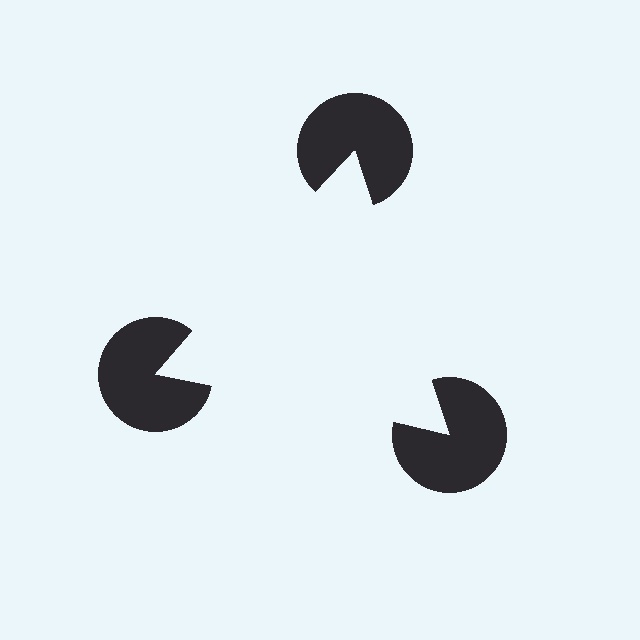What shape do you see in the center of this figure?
An illusory triangle — its edges are inferred from the aligned wedge cuts in the pac-man discs, not physically drawn.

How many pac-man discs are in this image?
There are 3 — one at each vertex of the illusory triangle.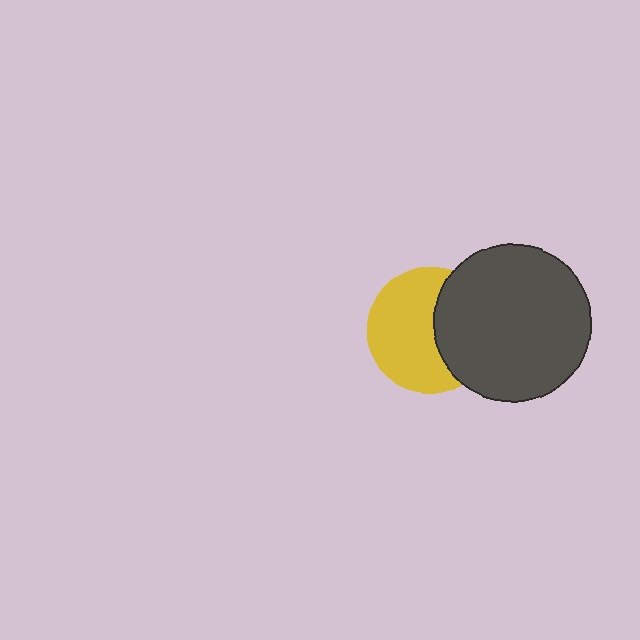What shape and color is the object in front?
The object in front is a dark gray circle.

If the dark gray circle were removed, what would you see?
You would see the complete yellow circle.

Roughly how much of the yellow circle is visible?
About half of it is visible (roughly 62%).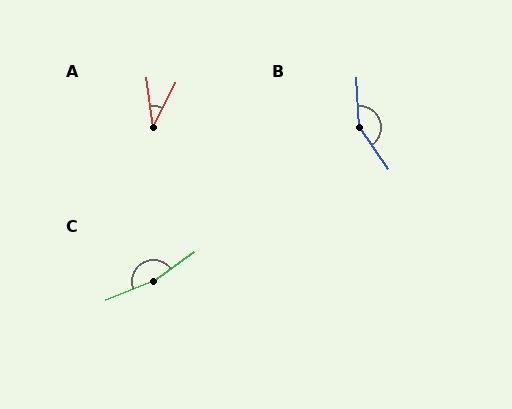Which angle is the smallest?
A, at approximately 34 degrees.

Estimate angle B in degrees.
Approximately 148 degrees.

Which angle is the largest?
C, at approximately 165 degrees.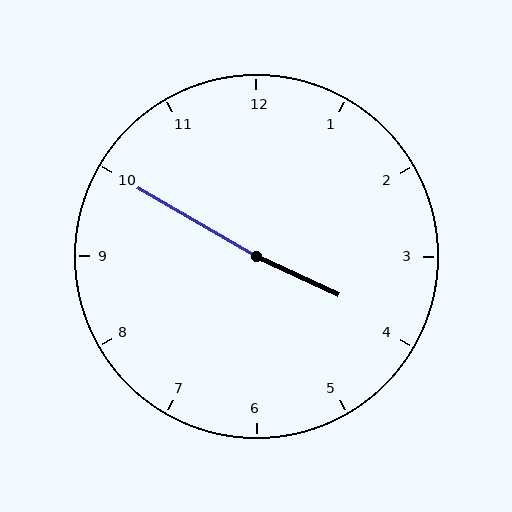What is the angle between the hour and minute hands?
Approximately 175 degrees.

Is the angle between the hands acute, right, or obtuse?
It is obtuse.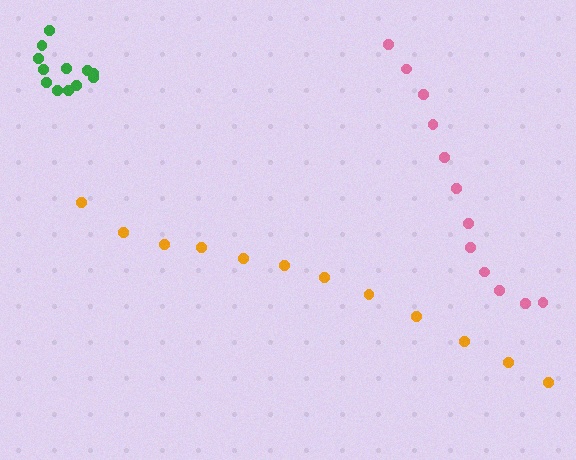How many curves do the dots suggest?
There are 3 distinct paths.